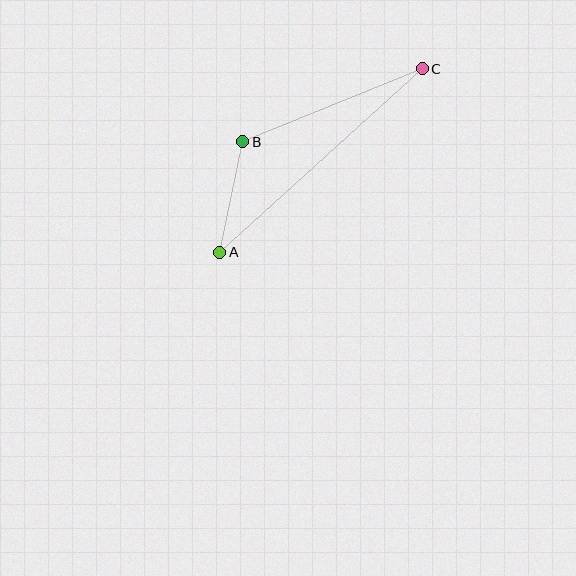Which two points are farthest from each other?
Points A and C are farthest from each other.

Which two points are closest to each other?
Points A and B are closest to each other.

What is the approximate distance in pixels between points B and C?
The distance between B and C is approximately 194 pixels.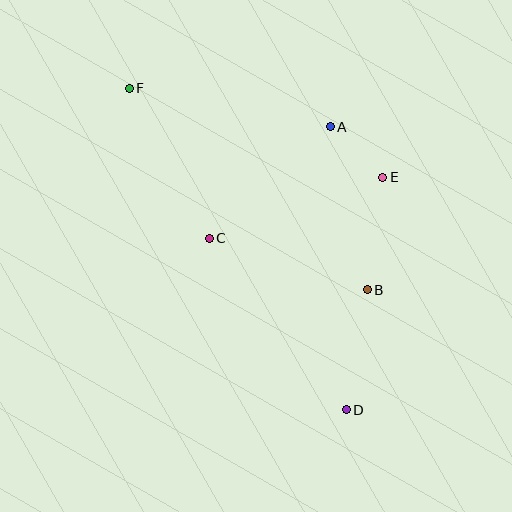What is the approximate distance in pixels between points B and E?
The distance between B and E is approximately 114 pixels.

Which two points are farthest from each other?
Points D and F are farthest from each other.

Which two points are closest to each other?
Points A and E are closest to each other.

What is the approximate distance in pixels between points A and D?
The distance between A and D is approximately 283 pixels.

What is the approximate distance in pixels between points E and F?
The distance between E and F is approximately 269 pixels.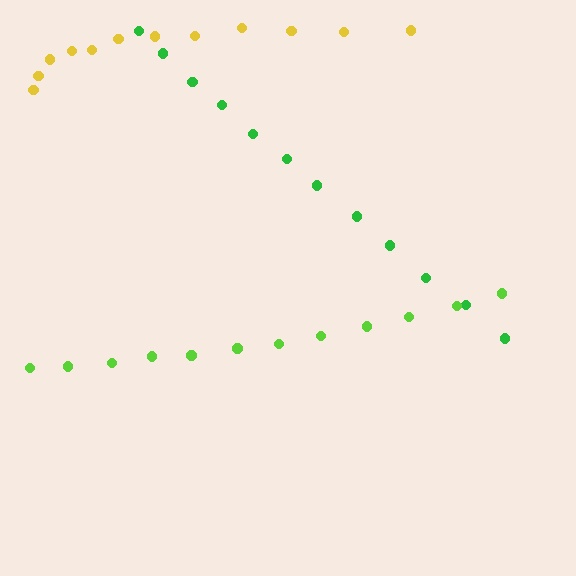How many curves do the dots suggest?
There are 3 distinct paths.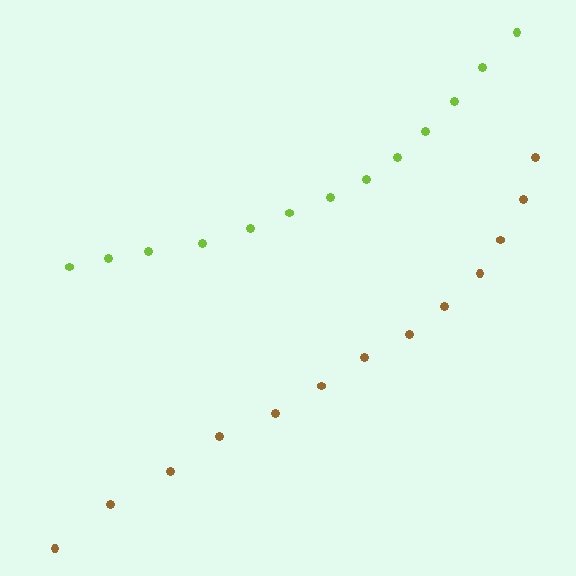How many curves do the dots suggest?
There are 2 distinct paths.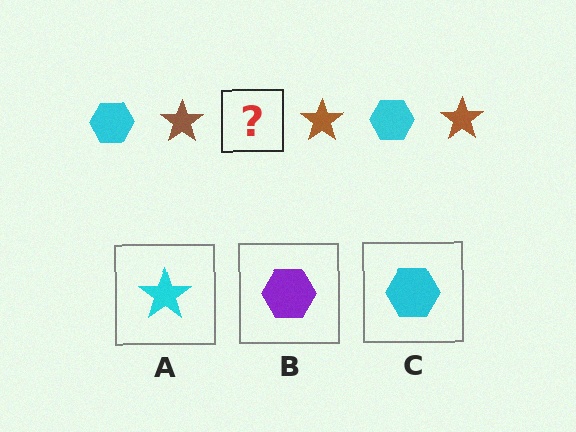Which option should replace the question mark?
Option C.